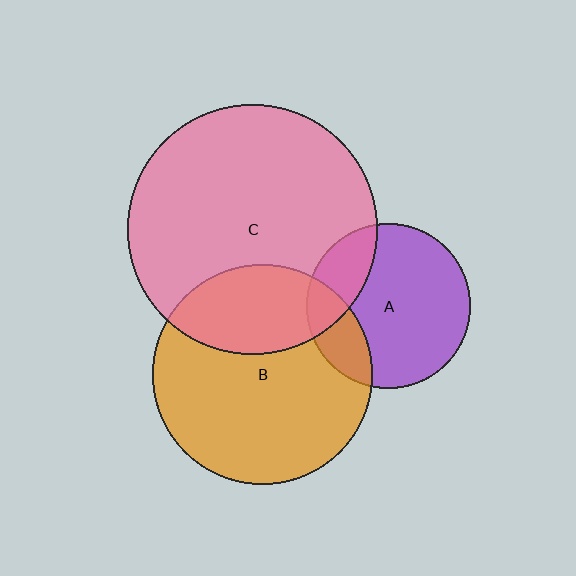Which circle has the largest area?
Circle C (pink).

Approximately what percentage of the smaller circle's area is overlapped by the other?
Approximately 20%.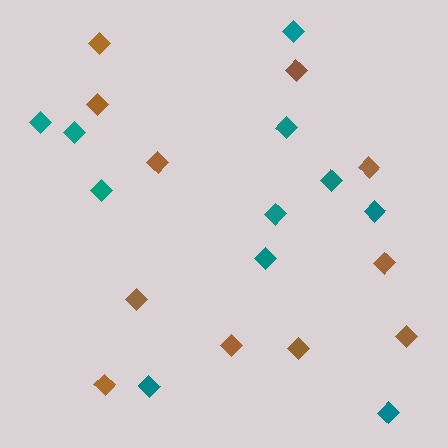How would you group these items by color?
There are 2 groups: one group of brown diamonds (11) and one group of teal diamonds (11).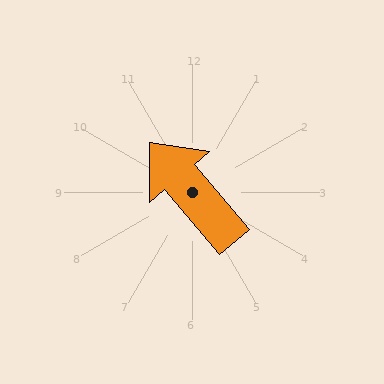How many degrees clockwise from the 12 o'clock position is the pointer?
Approximately 319 degrees.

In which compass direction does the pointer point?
Northwest.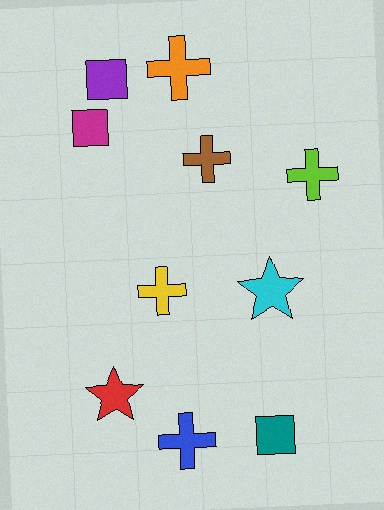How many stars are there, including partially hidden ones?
There are 2 stars.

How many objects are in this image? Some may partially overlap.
There are 10 objects.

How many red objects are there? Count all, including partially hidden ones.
There is 1 red object.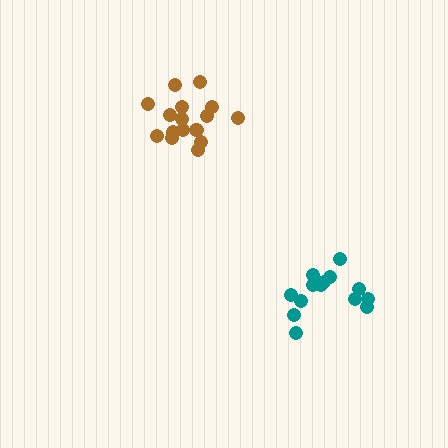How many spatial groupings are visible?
There are 2 spatial groupings.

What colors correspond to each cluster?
The clusters are colored: brown, teal.